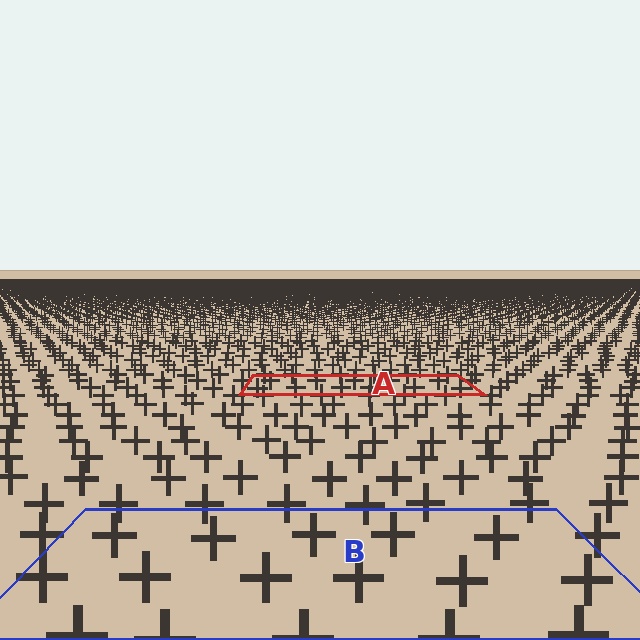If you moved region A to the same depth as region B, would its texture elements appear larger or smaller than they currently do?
They would appear larger. At a closer depth, the same texture elements are projected at a bigger on-screen size.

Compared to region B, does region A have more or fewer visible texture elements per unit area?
Region A has more texture elements per unit area — they are packed more densely because it is farther away.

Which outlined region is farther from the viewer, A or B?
Region A is farther from the viewer — the texture elements inside it appear smaller and more densely packed.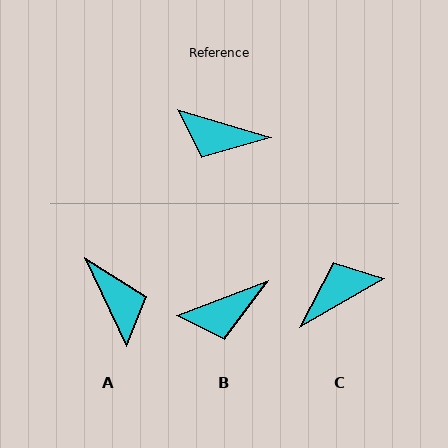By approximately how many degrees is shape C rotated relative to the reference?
Approximately 133 degrees clockwise.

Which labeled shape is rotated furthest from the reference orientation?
C, about 133 degrees away.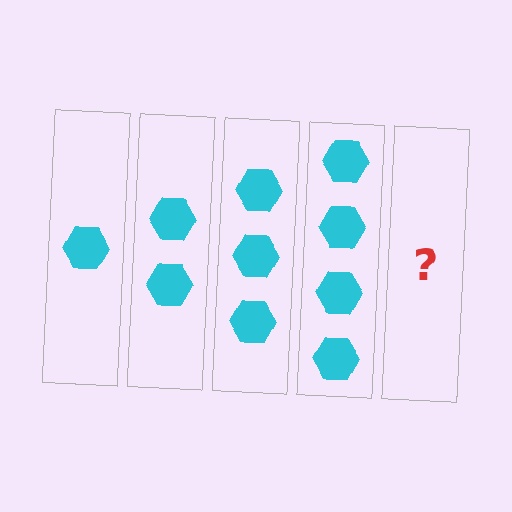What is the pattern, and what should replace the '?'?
The pattern is that each step adds one more hexagon. The '?' should be 5 hexagons.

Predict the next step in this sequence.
The next step is 5 hexagons.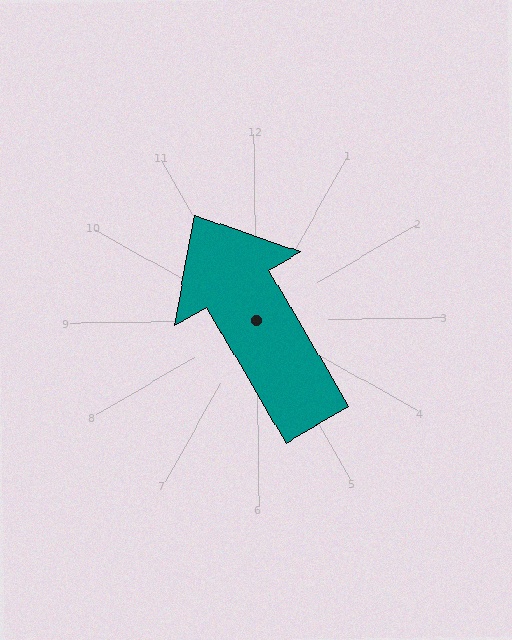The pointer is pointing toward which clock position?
Roughly 11 o'clock.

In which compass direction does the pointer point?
Northwest.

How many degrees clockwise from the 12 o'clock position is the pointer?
Approximately 330 degrees.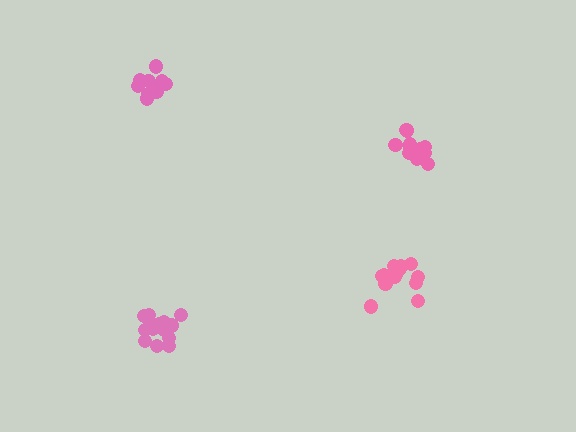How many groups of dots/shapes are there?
There are 4 groups.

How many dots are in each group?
Group 1: 17 dots, Group 2: 13 dots, Group 3: 12 dots, Group 4: 11 dots (53 total).